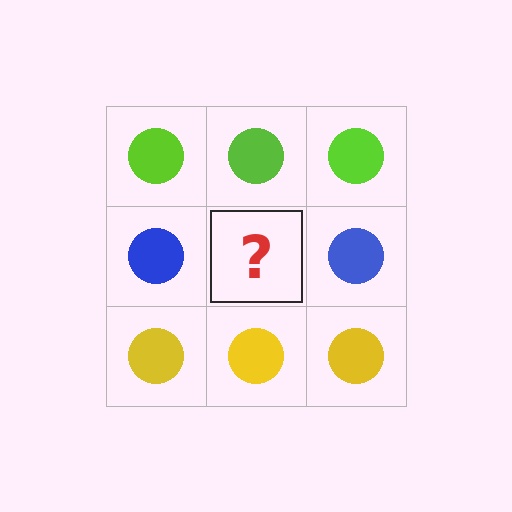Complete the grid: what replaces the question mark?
The question mark should be replaced with a blue circle.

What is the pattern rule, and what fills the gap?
The rule is that each row has a consistent color. The gap should be filled with a blue circle.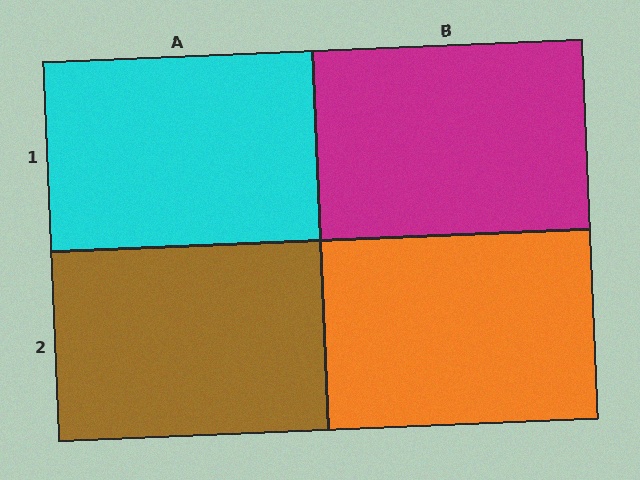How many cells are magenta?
1 cell is magenta.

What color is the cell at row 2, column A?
Brown.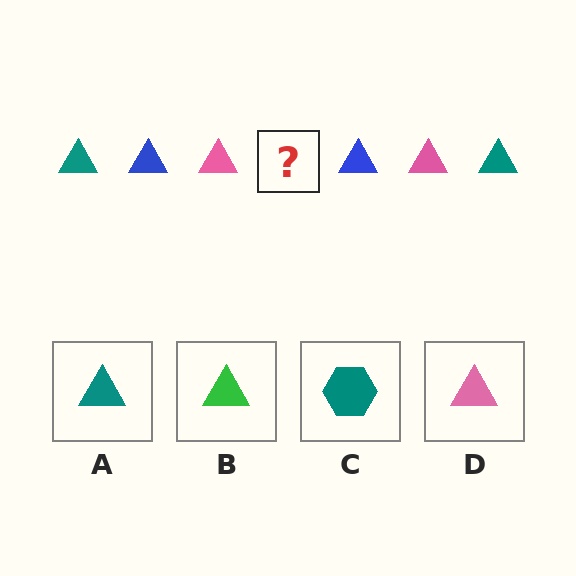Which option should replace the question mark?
Option A.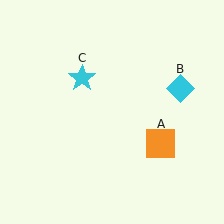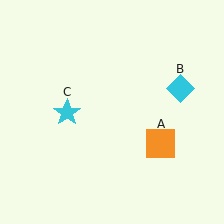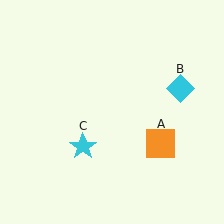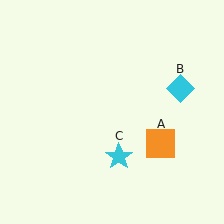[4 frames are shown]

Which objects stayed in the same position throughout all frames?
Orange square (object A) and cyan diamond (object B) remained stationary.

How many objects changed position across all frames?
1 object changed position: cyan star (object C).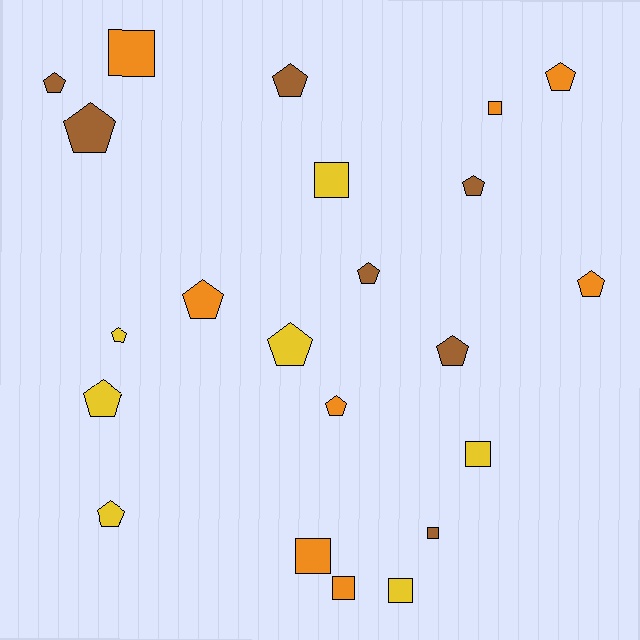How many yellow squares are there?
There are 3 yellow squares.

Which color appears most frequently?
Orange, with 8 objects.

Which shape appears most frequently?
Pentagon, with 14 objects.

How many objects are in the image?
There are 22 objects.